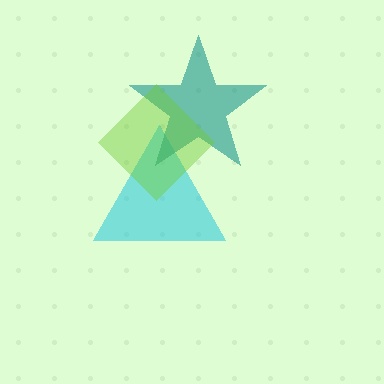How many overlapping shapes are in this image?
There are 3 overlapping shapes in the image.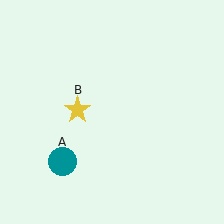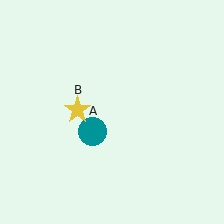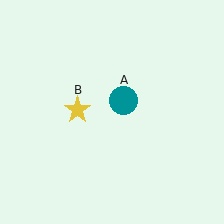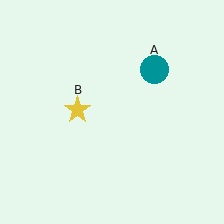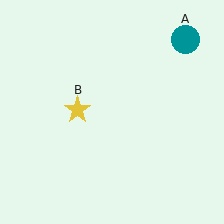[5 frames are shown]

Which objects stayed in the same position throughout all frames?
Yellow star (object B) remained stationary.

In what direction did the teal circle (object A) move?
The teal circle (object A) moved up and to the right.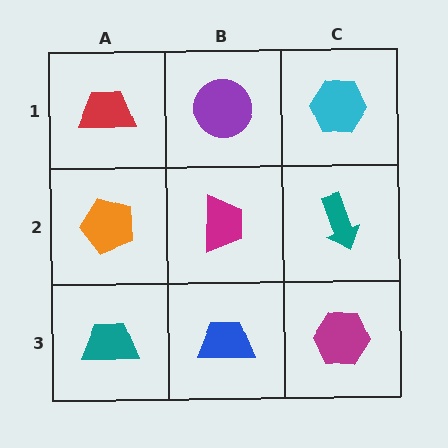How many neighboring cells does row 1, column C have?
2.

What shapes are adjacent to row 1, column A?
An orange pentagon (row 2, column A), a purple circle (row 1, column B).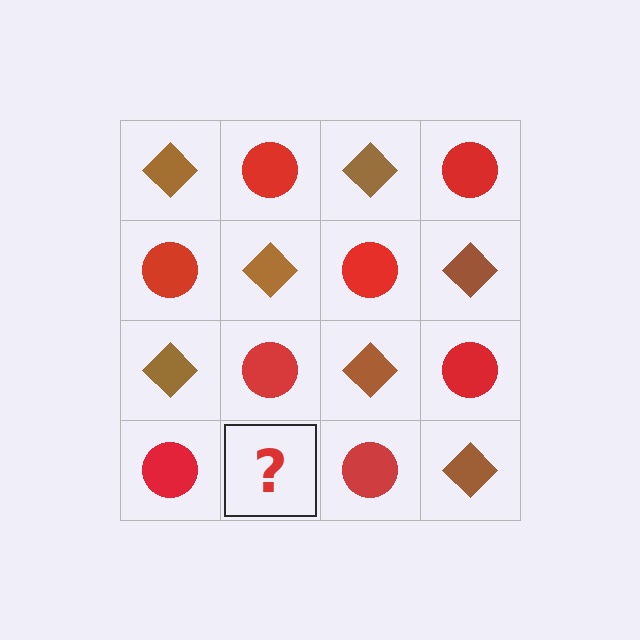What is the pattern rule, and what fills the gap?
The rule is that it alternates brown diamond and red circle in a checkerboard pattern. The gap should be filled with a brown diamond.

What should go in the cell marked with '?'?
The missing cell should contain a brown diamond.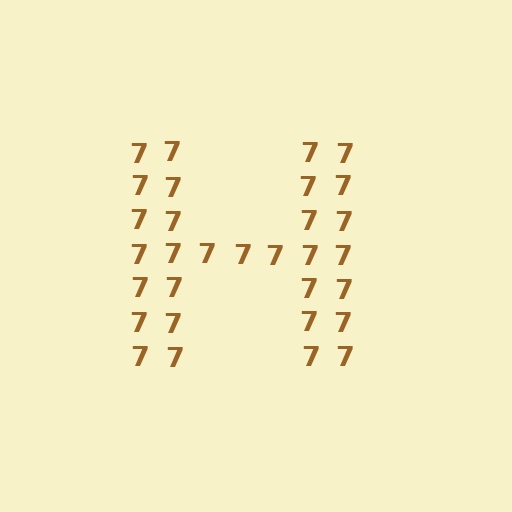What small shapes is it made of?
It is made of small digit 7's.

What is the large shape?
The large shape is the letter H.